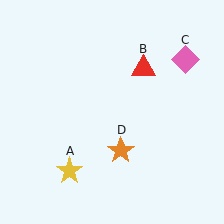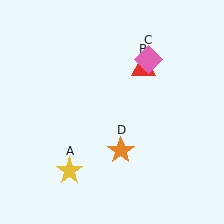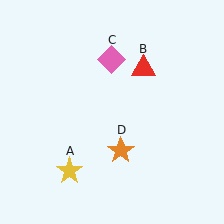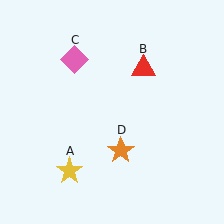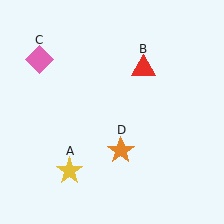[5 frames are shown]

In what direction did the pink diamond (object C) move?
The pink diamond (object C) moved left.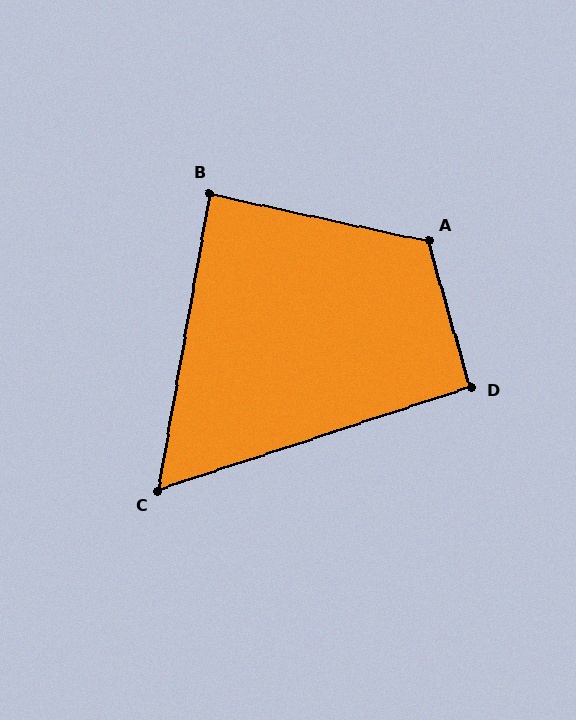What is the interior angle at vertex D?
Approximately 92 degrees (approximately right).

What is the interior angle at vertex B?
Approximately 88 degrees (approximately right).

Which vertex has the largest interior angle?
A, at approximately 118 degrees.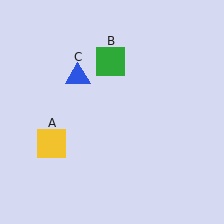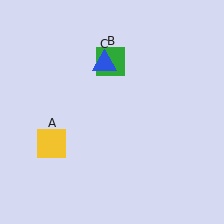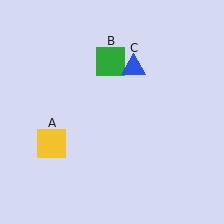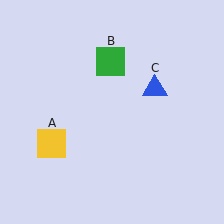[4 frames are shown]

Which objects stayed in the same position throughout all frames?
Yellow square (object A) and green square (object B) remained stationary.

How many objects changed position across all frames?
1 object changed position: blue triangle (object C).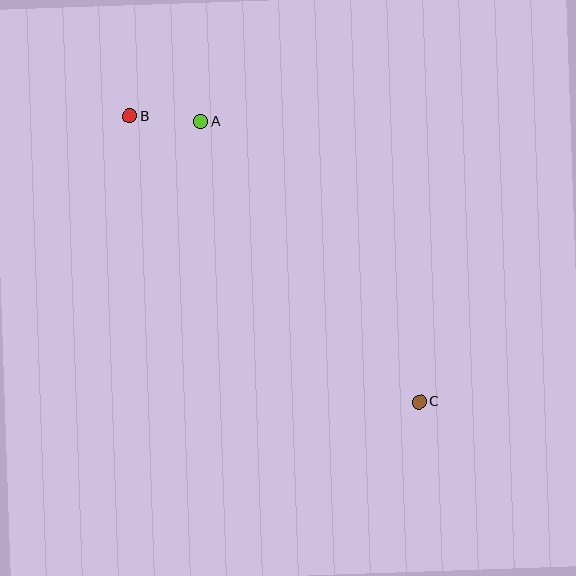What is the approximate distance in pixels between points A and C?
The distance between A and C is approximately 355 pixels.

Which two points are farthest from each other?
Points B and C are farthest from each other.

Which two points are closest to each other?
Points A and B are closest to each other.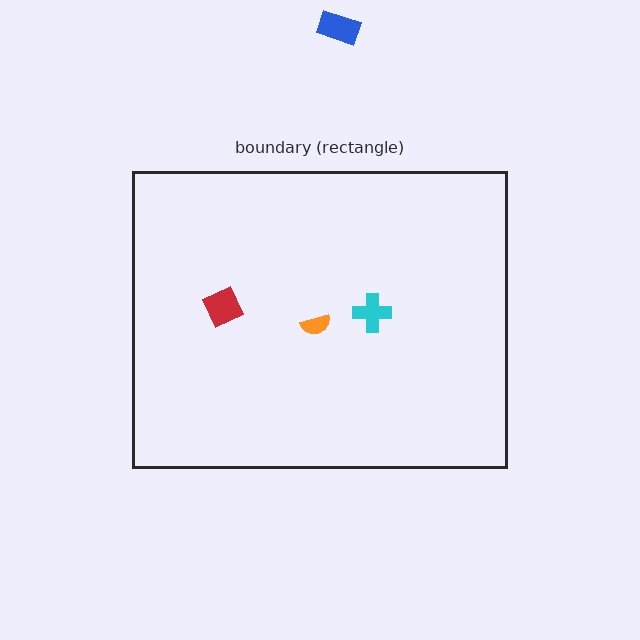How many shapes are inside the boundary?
3 inside, 1 outside.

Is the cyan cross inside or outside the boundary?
Inside.